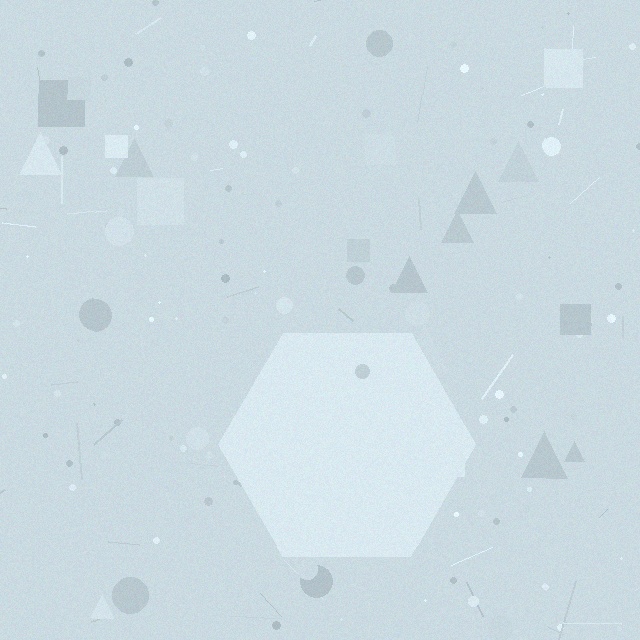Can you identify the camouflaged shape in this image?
The camouflaged shape is a hexagon.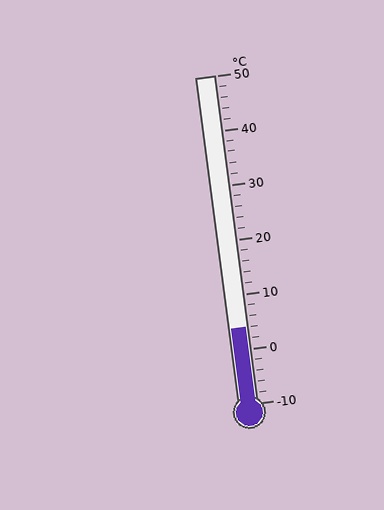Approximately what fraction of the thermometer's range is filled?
The thermometer is filled to approximately 25% of its range.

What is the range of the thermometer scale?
The thermometer scale ranges from -10°C to 50°C.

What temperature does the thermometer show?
The thermometer shows approximately 4°C.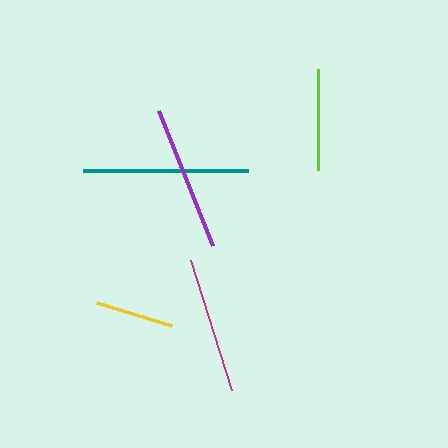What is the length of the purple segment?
The purple segment is approximately 145 pixels long.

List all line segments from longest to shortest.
From longest to shortest: teal, purple, magenta, lime, yellow.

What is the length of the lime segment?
The lime segment is approximately 101 pixels long.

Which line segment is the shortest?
The yellow line is the shortest at approximately 78 pixels.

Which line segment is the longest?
The teal line is the longest at approximately 165 pixels.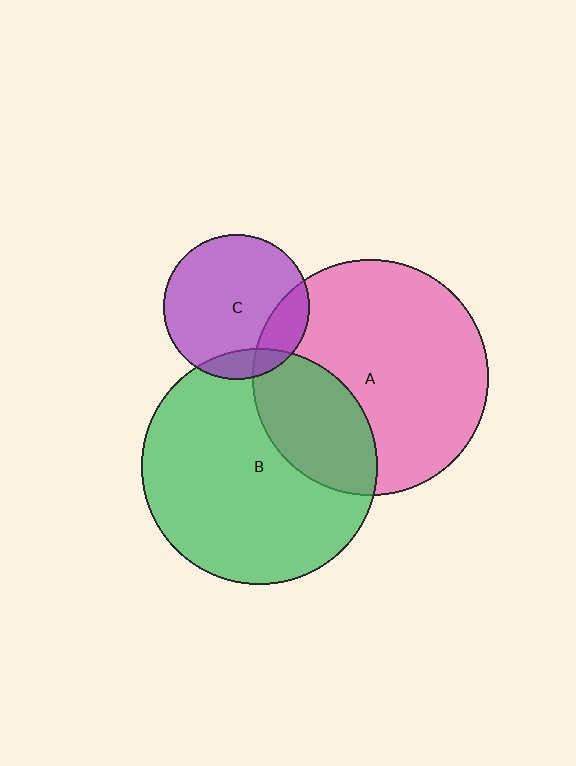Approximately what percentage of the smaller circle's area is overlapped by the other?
Approximately 30%.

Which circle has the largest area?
Circle B (green).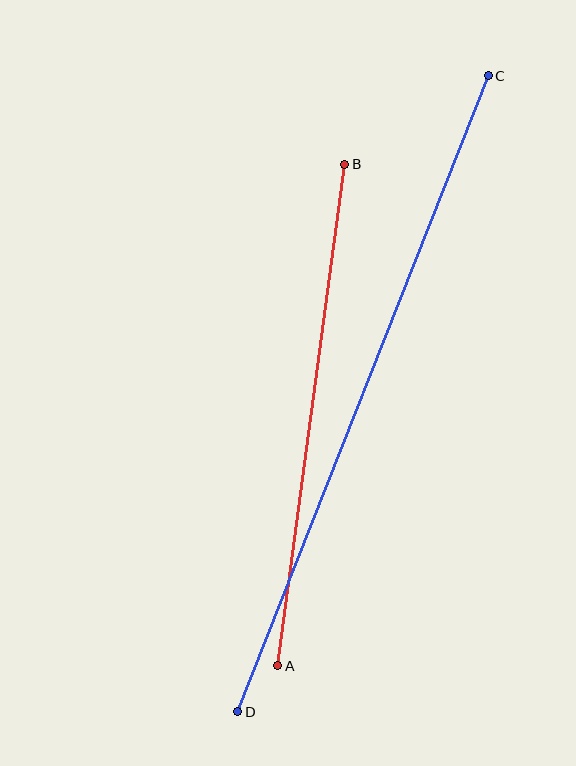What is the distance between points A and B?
The distance is approximately 506 pixels.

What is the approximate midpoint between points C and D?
The midpoint is at approximately (363, 394) pixels.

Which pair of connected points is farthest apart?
Points C and D are farthest apart.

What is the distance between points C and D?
The distance is approximately 684 pixels.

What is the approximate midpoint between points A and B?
The midpoint is at approximately (311, 415) pixels.